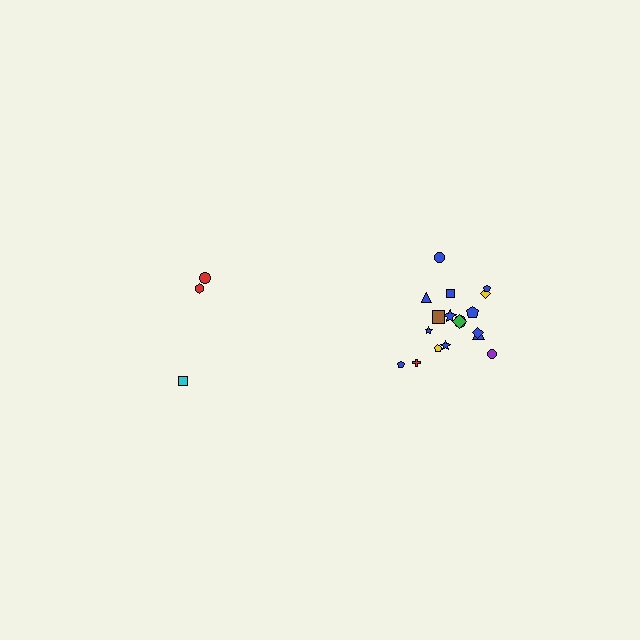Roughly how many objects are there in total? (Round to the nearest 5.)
Roughly 20 objects in total.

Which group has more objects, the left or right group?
The right group.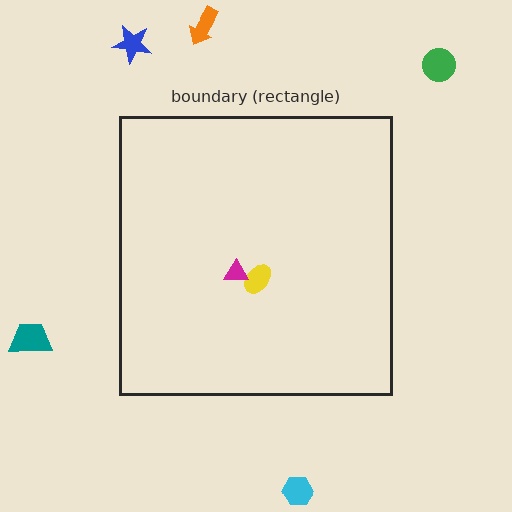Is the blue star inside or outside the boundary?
Outside.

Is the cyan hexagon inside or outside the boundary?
Outside.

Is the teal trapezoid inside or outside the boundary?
Outside.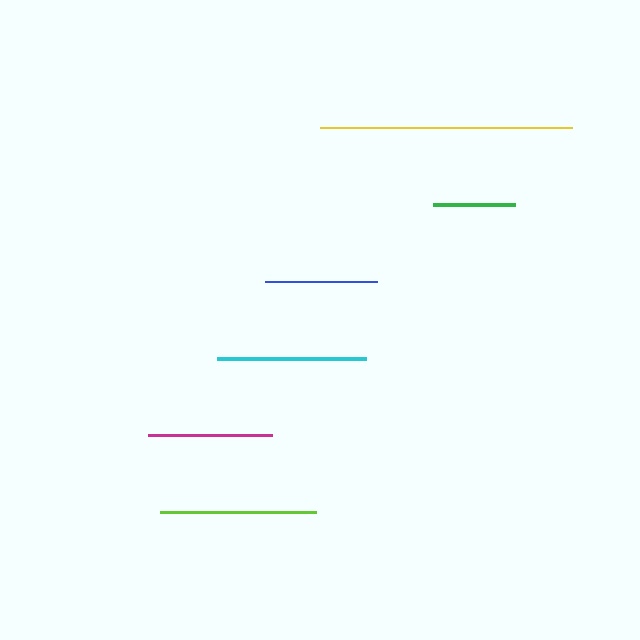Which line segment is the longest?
The yellow line is the longest at approximately 252 pixels.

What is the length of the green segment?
The green segment is approximately 82 pixels long.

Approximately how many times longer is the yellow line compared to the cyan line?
The yellow line is approximately 1.7 times the length of the cyan line.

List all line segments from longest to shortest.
From longest to shortest: yellow, lime, cyan, magenta, blue, green.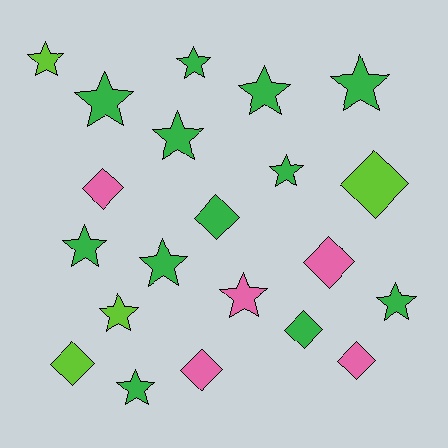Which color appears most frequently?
Green, with 12 objects.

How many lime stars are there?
There are 2 lime stars.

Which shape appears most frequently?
Star, with 13 objects.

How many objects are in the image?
There are 21 objects.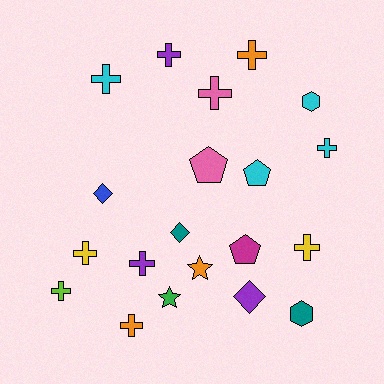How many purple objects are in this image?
There are 3 purple objects.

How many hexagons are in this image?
There are 2 hexagons.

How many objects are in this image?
There are 20 objects.